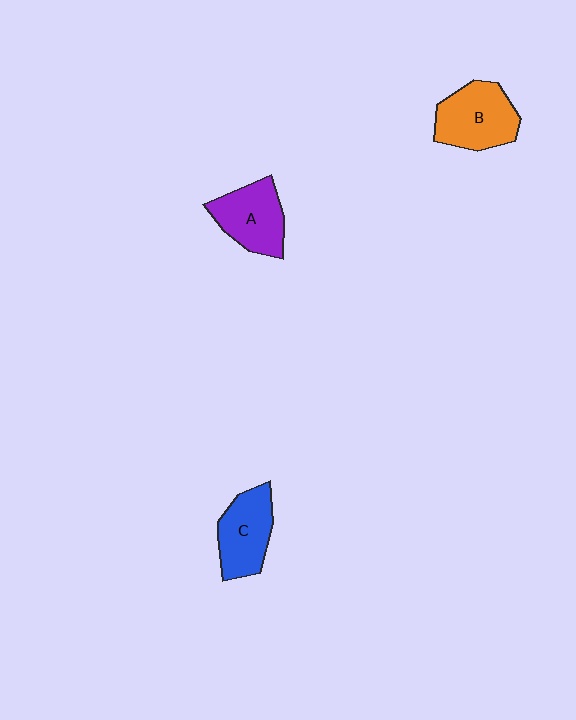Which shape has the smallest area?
Shape C (blue).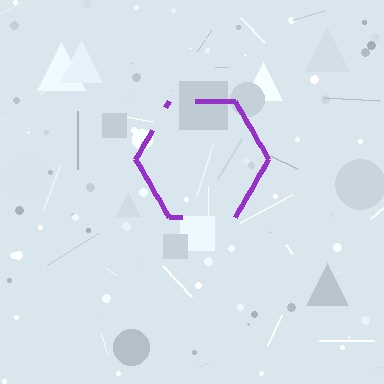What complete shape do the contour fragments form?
The contour fragments form a hexagon.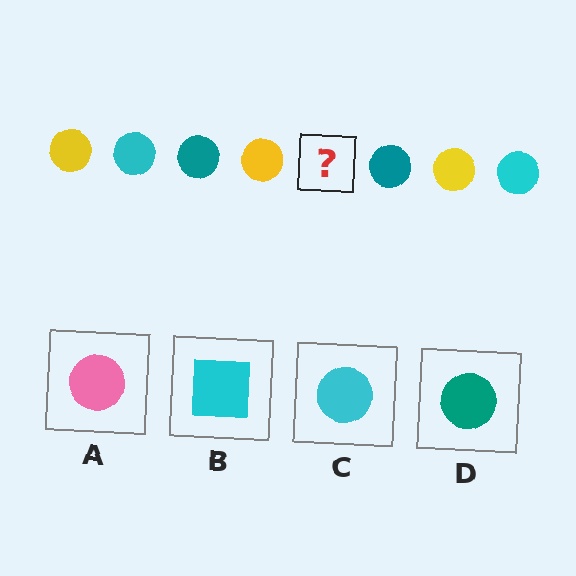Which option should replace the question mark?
Option C.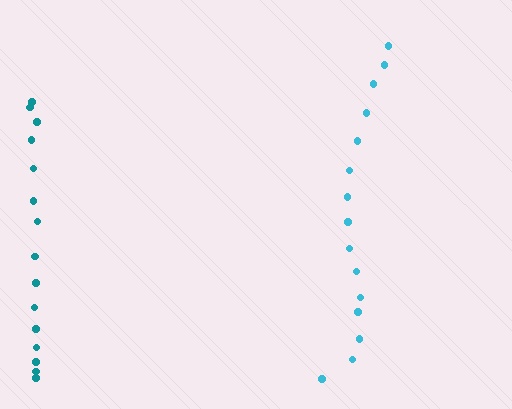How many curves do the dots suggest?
There are 2 distinct paths.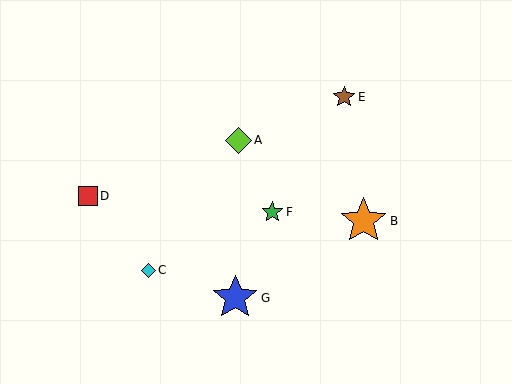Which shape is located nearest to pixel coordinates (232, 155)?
The lime diamond (labeled A) at (238, 140) is nearest to that location.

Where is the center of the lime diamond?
The center of the lime diamond is at (238, 140).